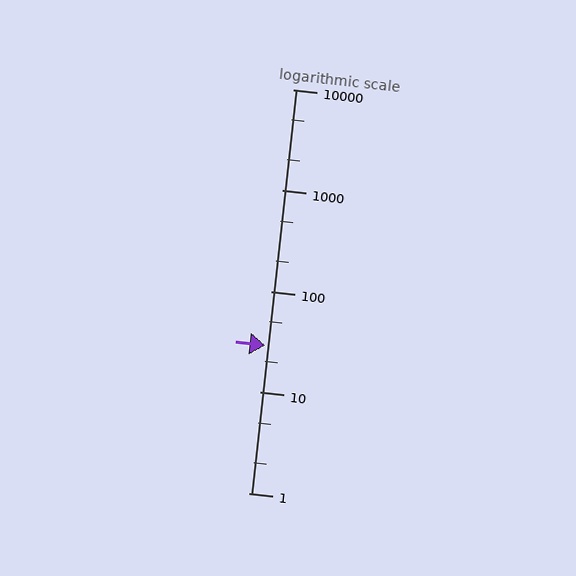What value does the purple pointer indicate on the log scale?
The pointer indicates approximately 29.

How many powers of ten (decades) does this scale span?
The scale spans 4 decades, from 1 to 10000.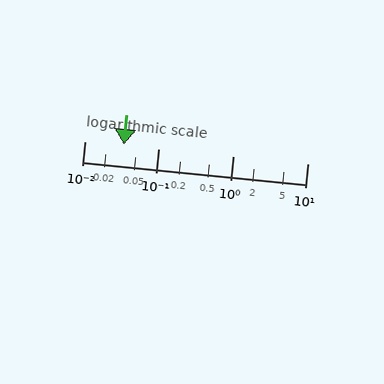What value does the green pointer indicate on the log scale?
The pointer indicates approximately 0.034.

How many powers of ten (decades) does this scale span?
The scale spans 3 decades, from 0.01 to 10.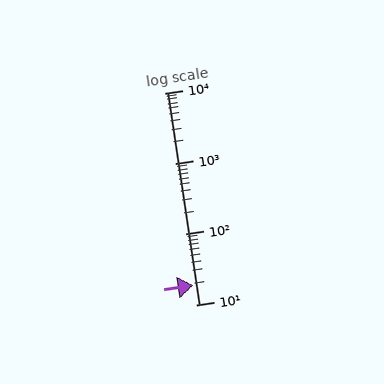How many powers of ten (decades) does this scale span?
The scale spans 3 decades, from 10 to 10000.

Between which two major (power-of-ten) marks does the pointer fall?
The pointer is between 10 and 100.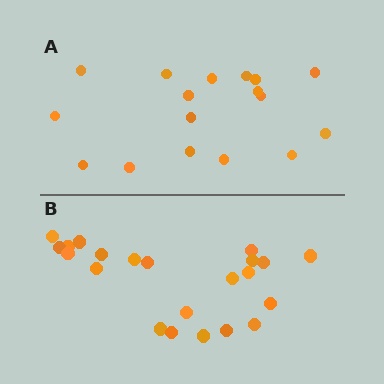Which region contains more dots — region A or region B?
Region B (the bottom region) has more dots.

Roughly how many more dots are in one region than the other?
Region B has about 5 more dots than region A.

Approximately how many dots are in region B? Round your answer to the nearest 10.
About 20 dots. (The exact count is 22, which rounds to 20.)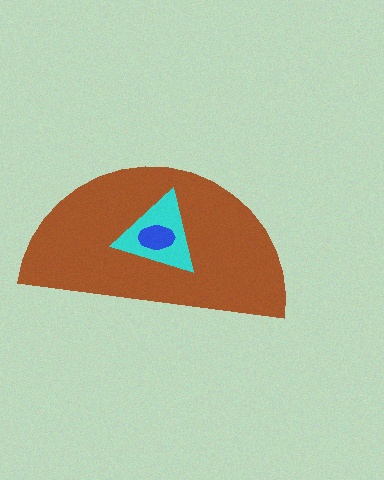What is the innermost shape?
The blue ellipse.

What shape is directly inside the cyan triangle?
The blue ellipse.